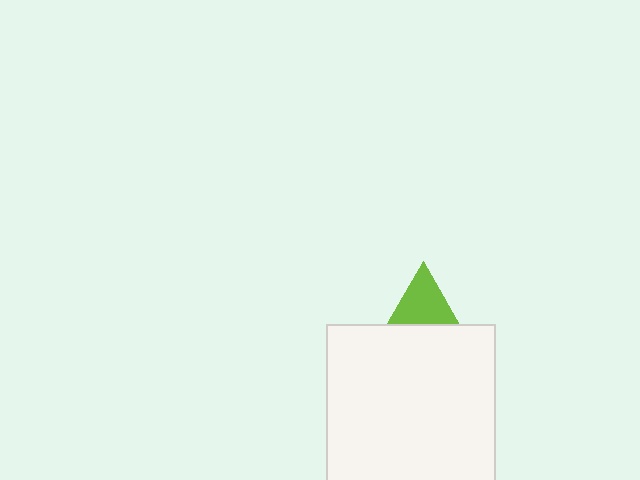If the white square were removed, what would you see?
You would see the complete lime triangle.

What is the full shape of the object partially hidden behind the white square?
The partially hidden object is a lime triangle.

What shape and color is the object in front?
The object in front is a white square.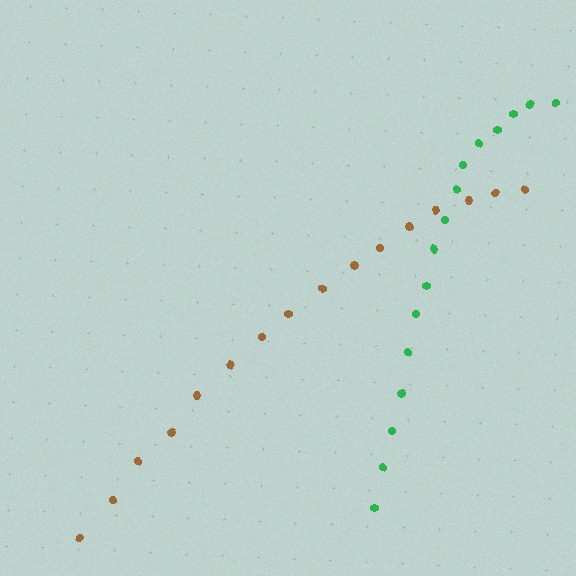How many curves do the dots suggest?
There are 2 distinct paths.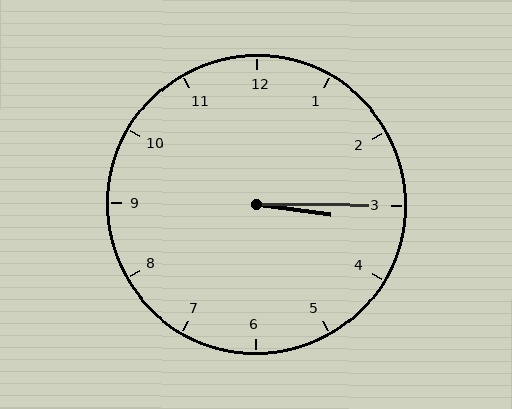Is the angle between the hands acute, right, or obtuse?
It is acute.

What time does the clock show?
3:15.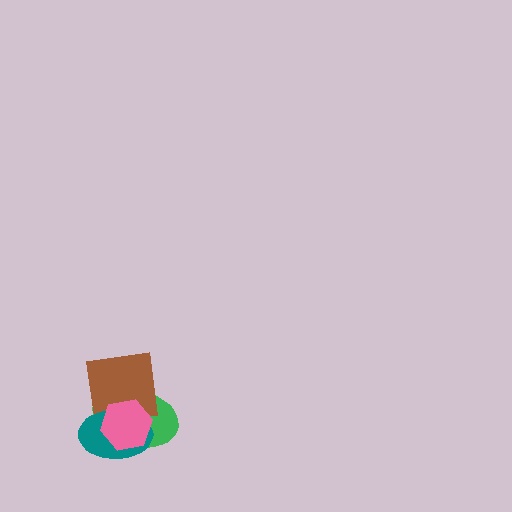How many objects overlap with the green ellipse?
3 objects overlap with the green ellipse.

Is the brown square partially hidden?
Yes, it is partially covered by another shape.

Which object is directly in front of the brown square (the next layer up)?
The teal ellipse is directly in front of the brown square.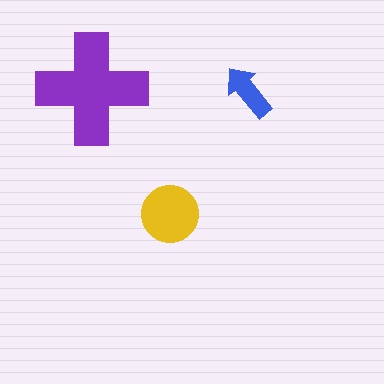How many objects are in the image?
There are 3 objects in the image.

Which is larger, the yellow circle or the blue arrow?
The yellow circle.